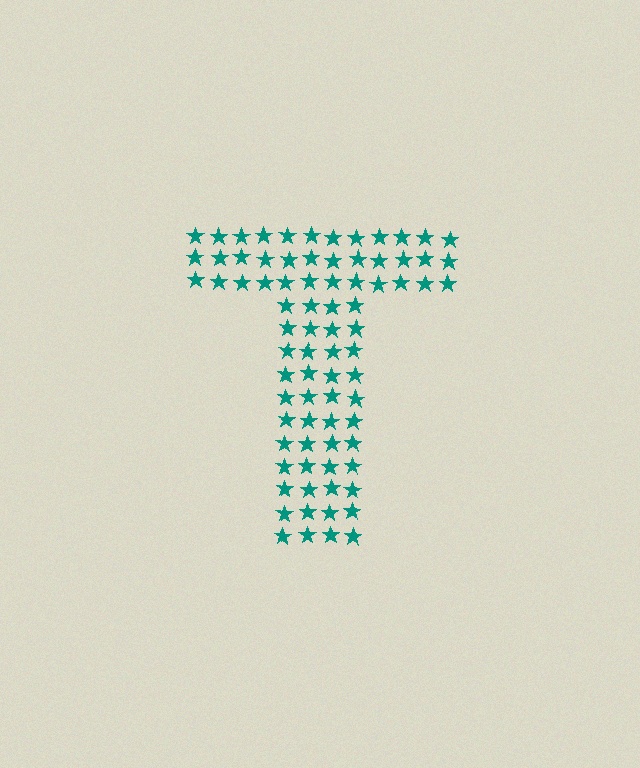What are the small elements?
The small elements are stars.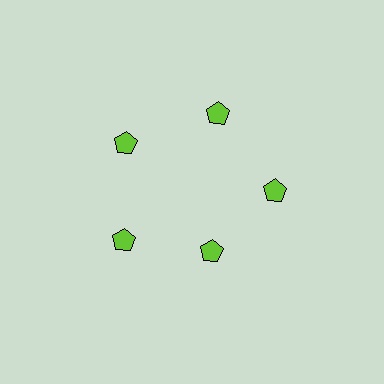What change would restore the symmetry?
The symmetry would be restored by moving it outward, back onto the ring so that all 5 pentagons sit at equal angles and equal distance from the center.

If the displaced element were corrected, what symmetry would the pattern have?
It would have 5-fold rotational symmetry — the pattern would map onto itself every 72 degrees.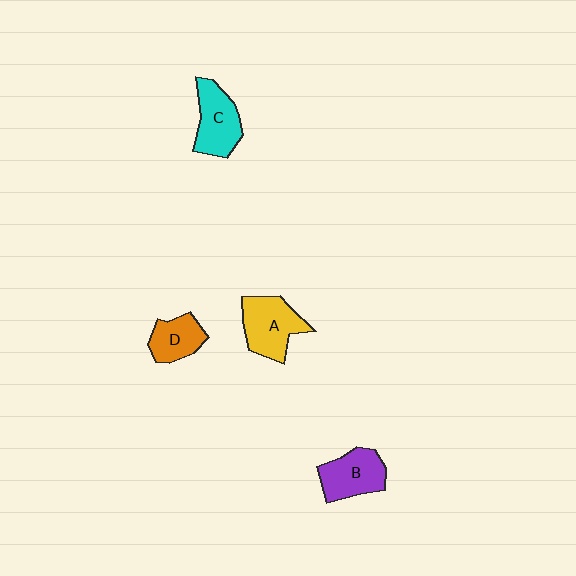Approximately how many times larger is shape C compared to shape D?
Approximately 1.4 times.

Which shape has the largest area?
Shape A (yellow).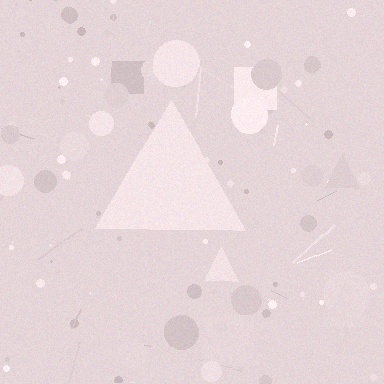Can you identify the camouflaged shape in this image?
The camouflaged shape is a triangle.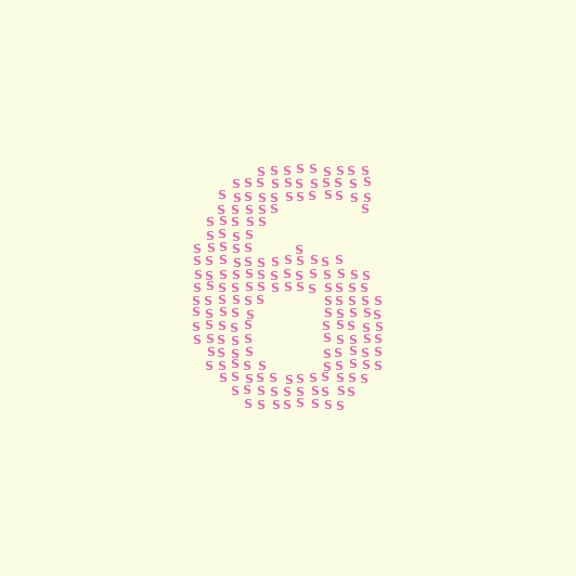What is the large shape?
The large shape is the digit 6.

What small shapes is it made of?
It is made of small letter S's.